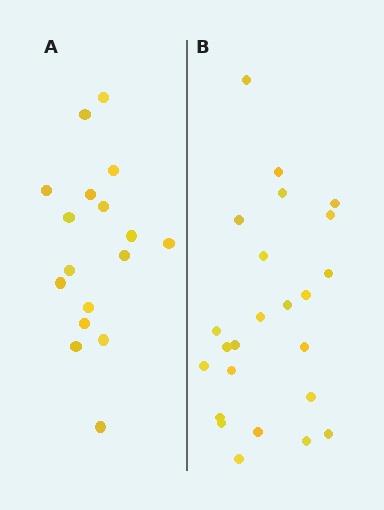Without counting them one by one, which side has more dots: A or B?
Region B (the right region) has more dots.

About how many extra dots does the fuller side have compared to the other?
Region B has roughly 8 or so more dots than region A.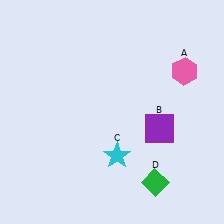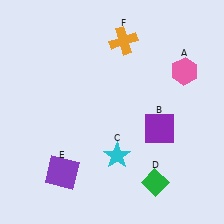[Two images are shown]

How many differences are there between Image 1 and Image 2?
There are 2 differences between the two images.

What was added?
A purple square (E), an orange cross (F) were added in Image 2.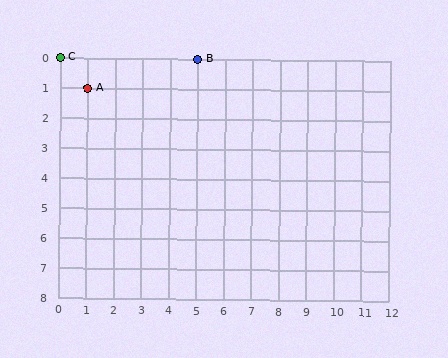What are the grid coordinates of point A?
Point A is at grid coordinates (1, 1).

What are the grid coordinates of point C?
Point C is at grid coordinates (0, 0).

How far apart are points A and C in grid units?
Points A and C are 1 column and 1 row apart (about 1.4 grid units diagonally).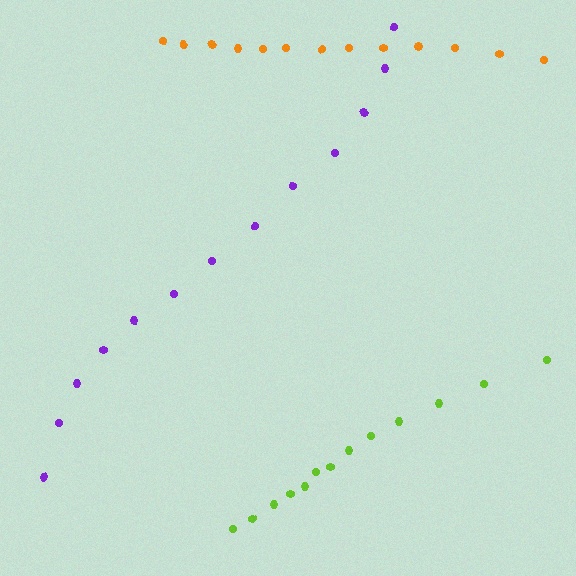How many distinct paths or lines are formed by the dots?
There are 3 distinct paths.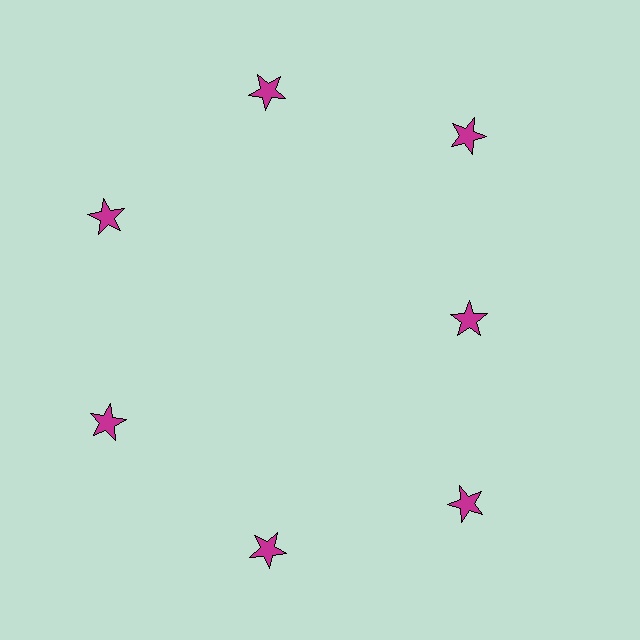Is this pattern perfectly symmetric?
No. The 7 magenta stars are arranged in a ring, but one element near the 3 o'clock position is pulled inward toward the center, breaking the 7-fold rotational symmetry.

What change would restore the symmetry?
The symmetry would be restored by moving it outward, back onto the ring so that all 7 stars sit at equal angles and equal distance from the center.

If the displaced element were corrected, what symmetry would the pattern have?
It would have 7-fold rotational symmetry — the pattern would map onto itself every 51 degrees.